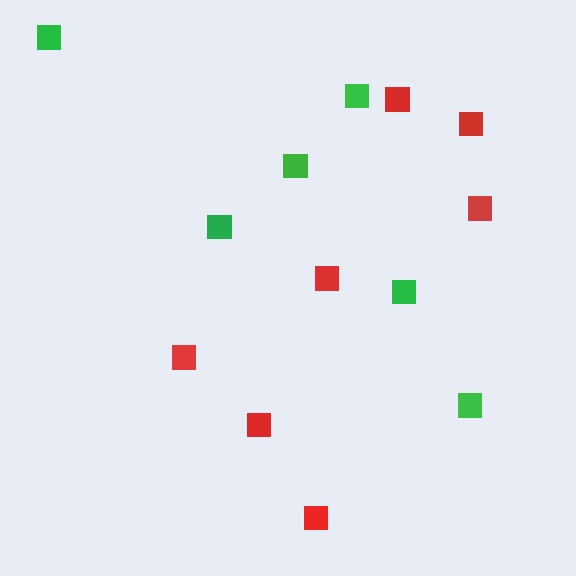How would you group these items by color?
There are 2 groups: one group of green squares (6) and one group of red squares (7).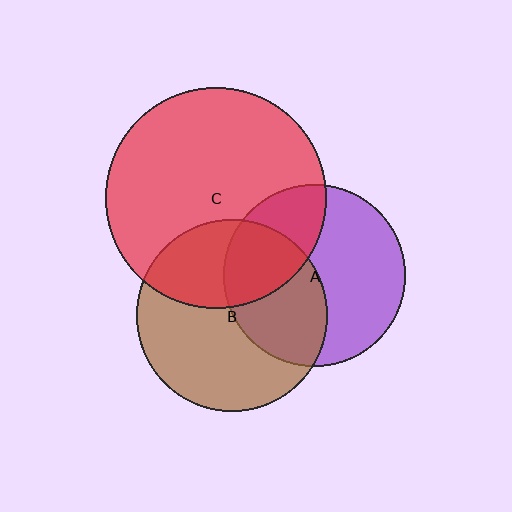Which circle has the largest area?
Circle C (red).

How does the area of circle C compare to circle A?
Approximately 1.5 times.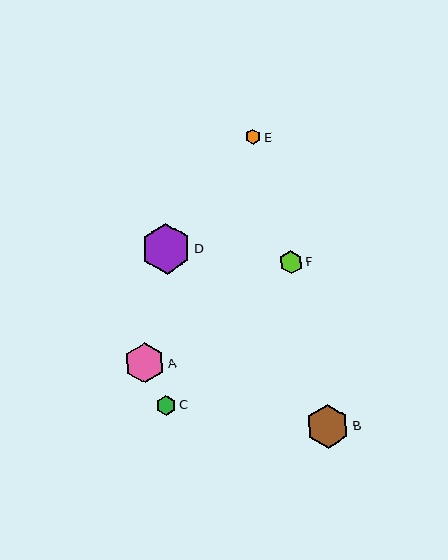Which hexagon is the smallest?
Hexagon E is the smallest with a size of approximately 16 pixels.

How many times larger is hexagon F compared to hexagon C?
Hexagon F is approximately 1.2 times the size of hexagon C.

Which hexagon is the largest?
Hexagon D is the largest with a size of approximately 50 pixels.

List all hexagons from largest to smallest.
From largest to smallest: D, B, A, F, C, E.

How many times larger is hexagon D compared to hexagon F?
Hexagon D is approximately 2.2 times the size of hexagon F.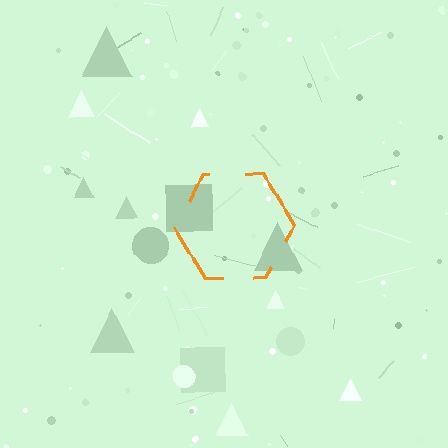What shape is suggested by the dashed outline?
The dashed outline suggests a hexagon.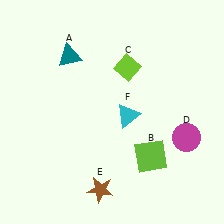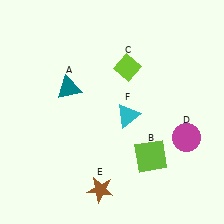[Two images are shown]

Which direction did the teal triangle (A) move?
The teal triangle (A) moved down.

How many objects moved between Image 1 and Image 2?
1 object moved between the two images.